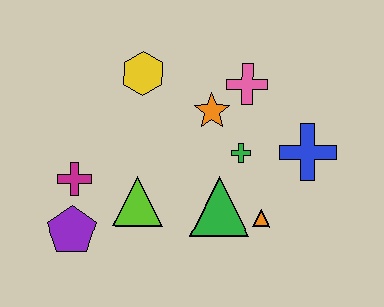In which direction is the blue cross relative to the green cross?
The blue cross is to the right of the green cross.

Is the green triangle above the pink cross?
No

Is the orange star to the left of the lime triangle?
No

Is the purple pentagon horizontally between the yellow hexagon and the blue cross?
No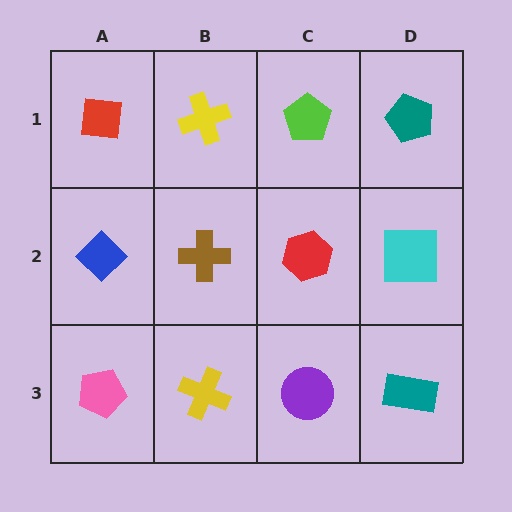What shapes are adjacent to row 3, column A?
A blue diamond (row 2, column A), a yellow cross (row 3, column B).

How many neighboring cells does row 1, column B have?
3.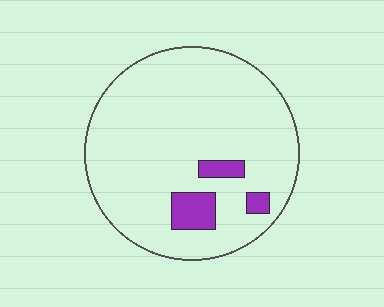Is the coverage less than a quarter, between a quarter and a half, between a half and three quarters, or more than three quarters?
Less than a quarter.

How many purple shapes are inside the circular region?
3.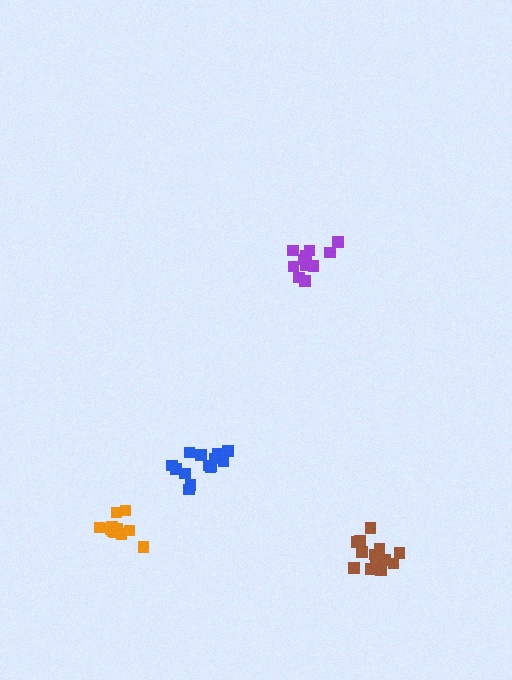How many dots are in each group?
Group 1: 11 dots, Group 2: 11 dots, Group 3: 15 dots, Group 4: 14 dots (51 total).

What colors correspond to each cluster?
The clusters are colored: purple, orange, brown, blue.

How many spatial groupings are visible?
There are 4 spatial groupings.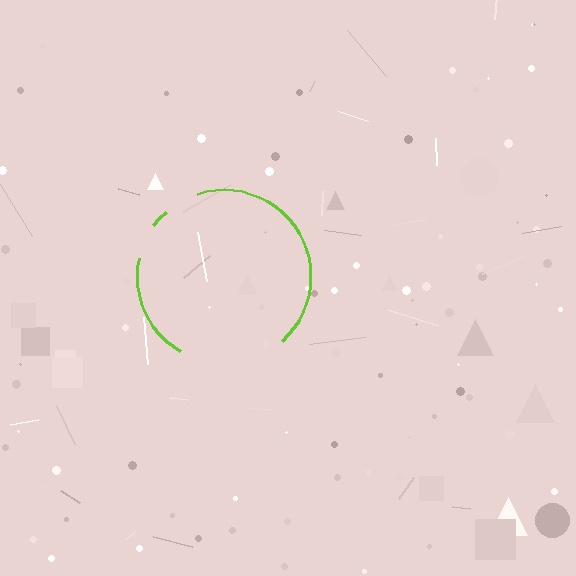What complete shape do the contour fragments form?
The contour fragments form a circle.